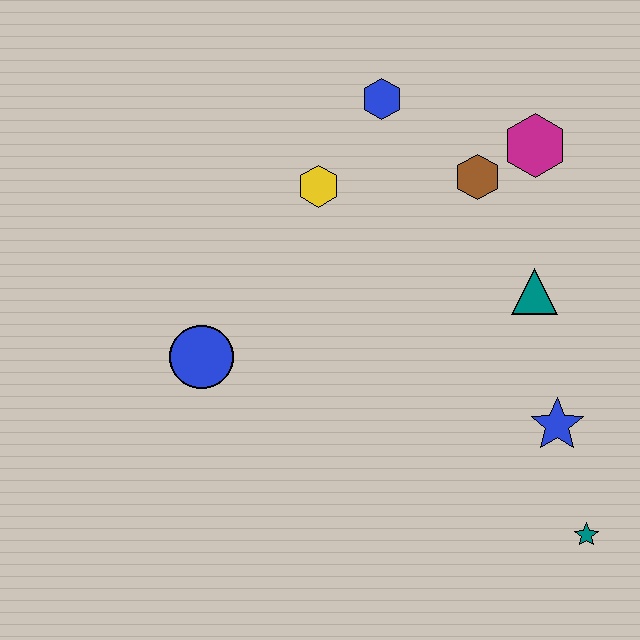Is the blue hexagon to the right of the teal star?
No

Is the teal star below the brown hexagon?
Yes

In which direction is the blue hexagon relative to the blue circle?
The blue hexagon is above the blue circle.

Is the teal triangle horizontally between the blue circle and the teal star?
Yes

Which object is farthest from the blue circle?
The teal star is farthest from the blue circle.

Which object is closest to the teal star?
The blue star is closest to the teal star.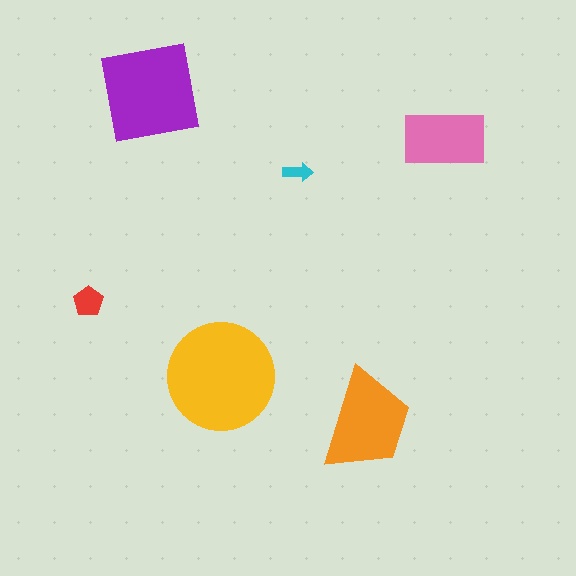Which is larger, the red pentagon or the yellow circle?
The yellow circle.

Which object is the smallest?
The cyan arrow.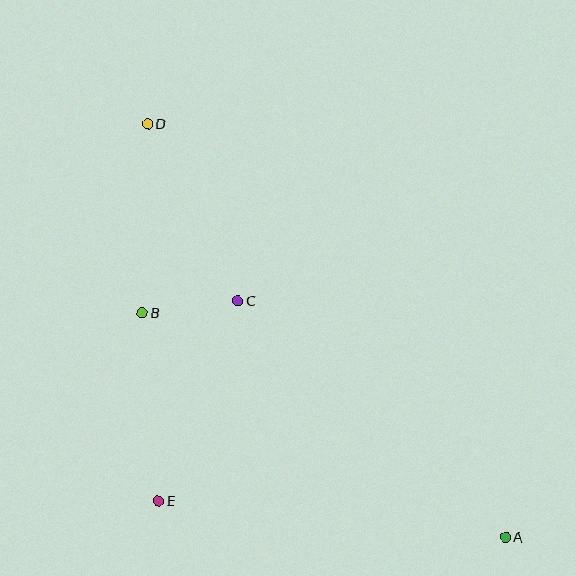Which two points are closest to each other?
Points B and C are closest to each other.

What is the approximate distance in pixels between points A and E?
The distance between A and E is approximately 349 pixels.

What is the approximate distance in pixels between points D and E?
The distance between D and E is approximately 377 pixels.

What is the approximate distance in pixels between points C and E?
The distance between C and E is approximately 215 pixels.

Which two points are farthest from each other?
Points A and D are farthest from each other.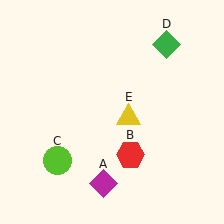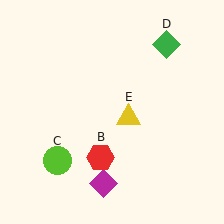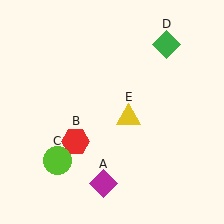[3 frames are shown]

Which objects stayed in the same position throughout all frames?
Magenta diamond (object A) and lime circle (object C) and green diamond (object D) and yellow triangle (object E) remained stationary.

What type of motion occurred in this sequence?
The red hexagon (object B) rotated clockwise around the center of the scene.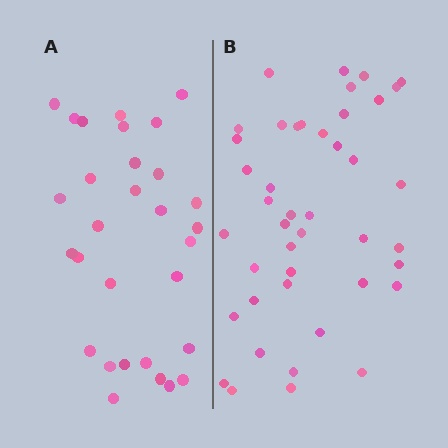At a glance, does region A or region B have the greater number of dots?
Region B (the right region) has more dots.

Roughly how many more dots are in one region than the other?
Region B has approximately 15 more dots than region A.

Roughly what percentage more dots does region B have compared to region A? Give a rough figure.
About 45% more.